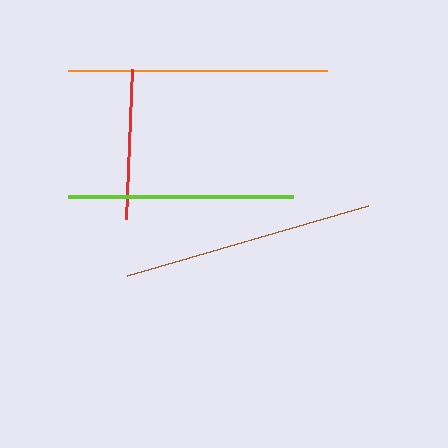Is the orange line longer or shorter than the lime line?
The orange line is longer than the lime line.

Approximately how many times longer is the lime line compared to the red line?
The lime line is approximately 1.5 times the length of the red line.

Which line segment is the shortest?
The red line is the shortest at approximately 150 pixels.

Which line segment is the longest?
The orange line is the longest at approximately 259 pixels.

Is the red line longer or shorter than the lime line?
The lime line is longer than the red line.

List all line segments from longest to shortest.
From longest to shortest: orange, brown, lime, red.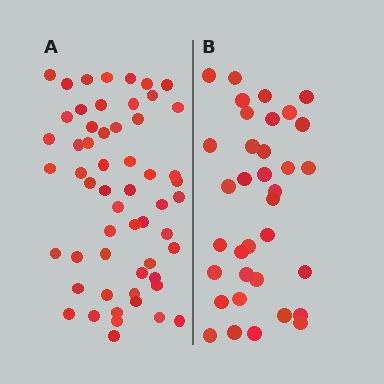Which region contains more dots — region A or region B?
Region A (the left region) has more dots.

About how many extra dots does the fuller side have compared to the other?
Region A has approximately 20 more dots than region B.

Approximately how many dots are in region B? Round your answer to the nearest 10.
About 40 dots. (The exact count is 35, which rounds to 40.)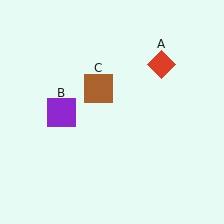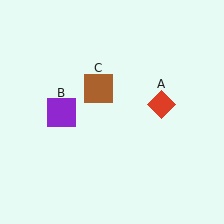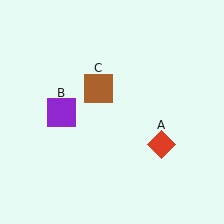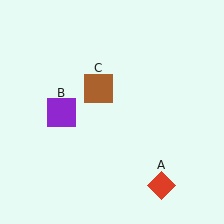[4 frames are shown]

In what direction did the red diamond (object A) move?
The red diamond (object A) moved down.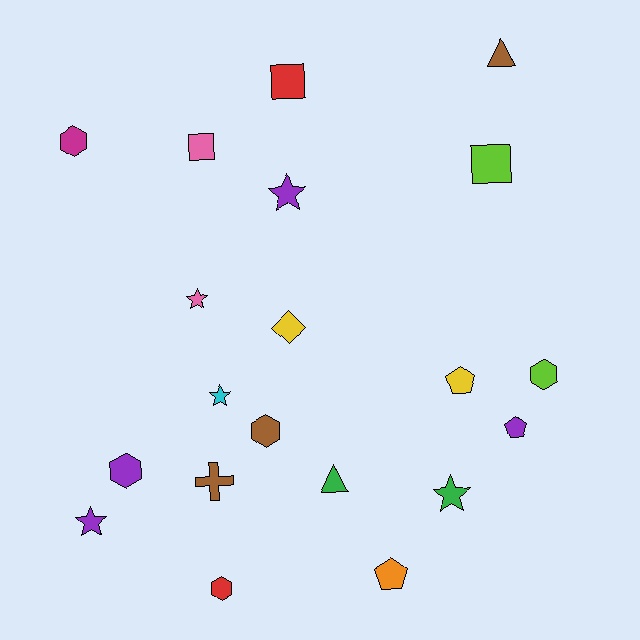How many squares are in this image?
There are 3 squares.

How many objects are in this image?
There are 20 objects.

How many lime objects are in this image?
There are 2 lime objects.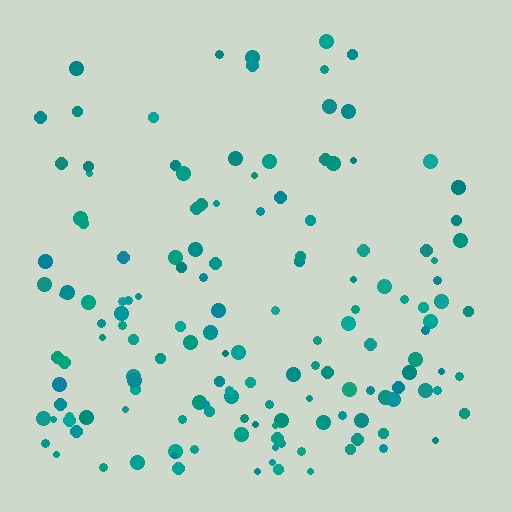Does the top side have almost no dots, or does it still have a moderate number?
Still a moderate number, just noticeably fewer than the bottom.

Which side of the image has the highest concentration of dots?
The bottom.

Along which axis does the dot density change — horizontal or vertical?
Vertical.